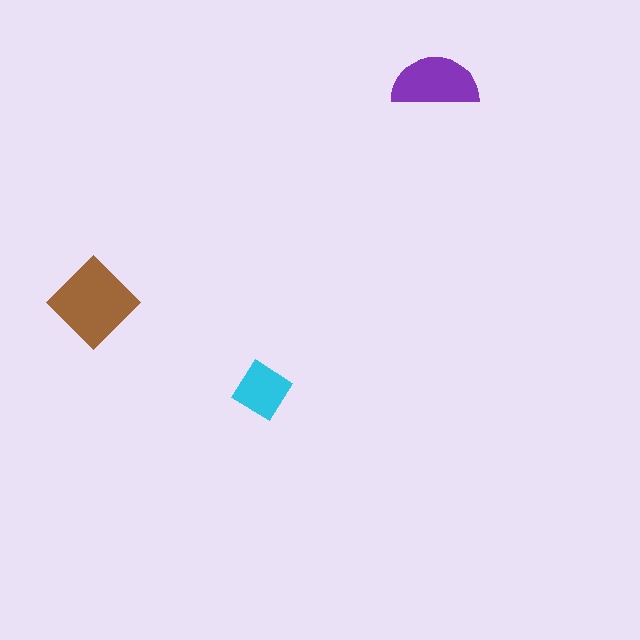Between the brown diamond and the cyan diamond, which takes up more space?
The brown diamond.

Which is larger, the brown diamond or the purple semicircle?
The brown diamond.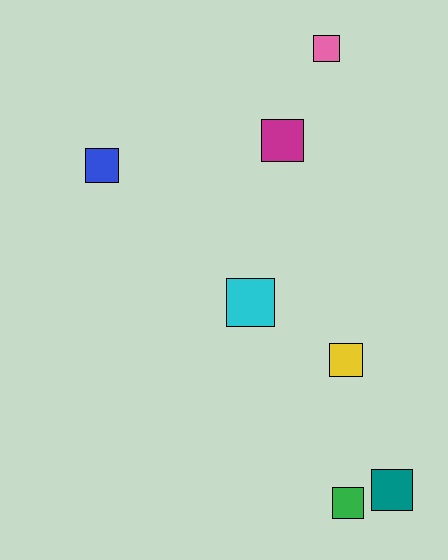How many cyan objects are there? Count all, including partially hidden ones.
There is 1 cyan object.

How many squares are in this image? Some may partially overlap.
There are 7 squares.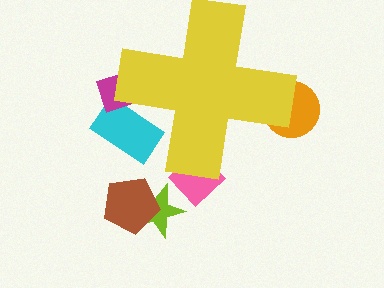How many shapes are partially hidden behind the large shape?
4 shapes are partially hidden.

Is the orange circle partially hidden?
Yes, the orange circle is partially hidden behind the yellow cross.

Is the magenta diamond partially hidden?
Yes, the magenta diamond is partially hidden behind the yellow cross.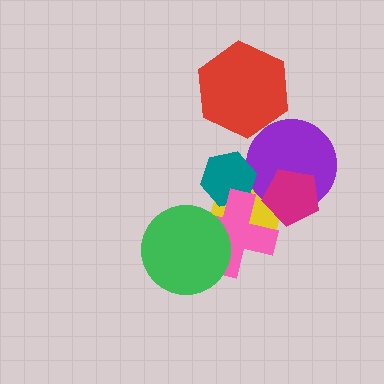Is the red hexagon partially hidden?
No, no other shape covers it.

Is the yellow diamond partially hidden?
Yes, it is partially covered by another shape.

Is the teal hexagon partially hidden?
Yes, it is partially covered by another shape.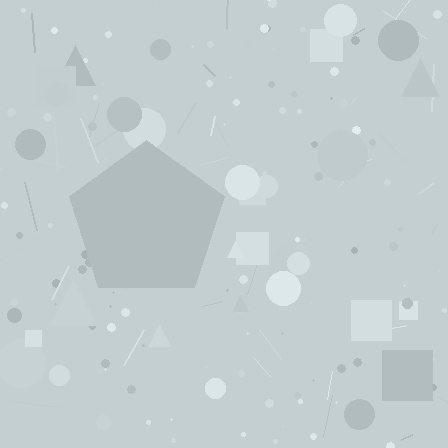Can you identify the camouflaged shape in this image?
The camouflaged shape is a pentagon.